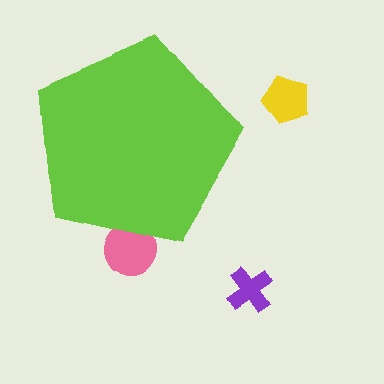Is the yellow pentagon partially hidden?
No, the yellow pentagon is fully visible.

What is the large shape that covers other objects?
A lime pentagon.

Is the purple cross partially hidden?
No, the purple cross is fully visible.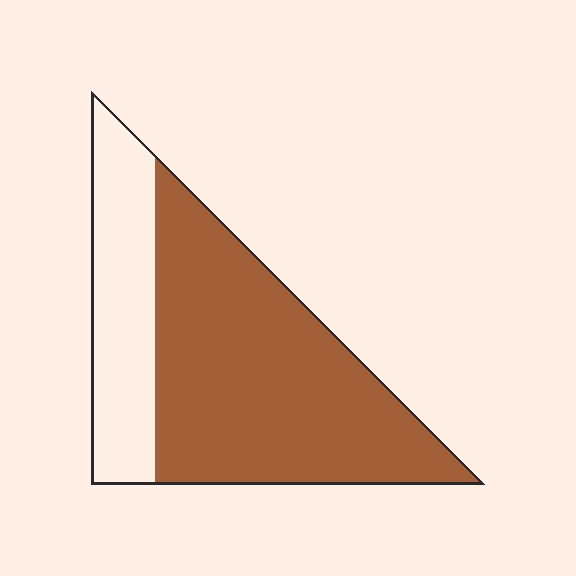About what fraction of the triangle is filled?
About two thirds (2/3).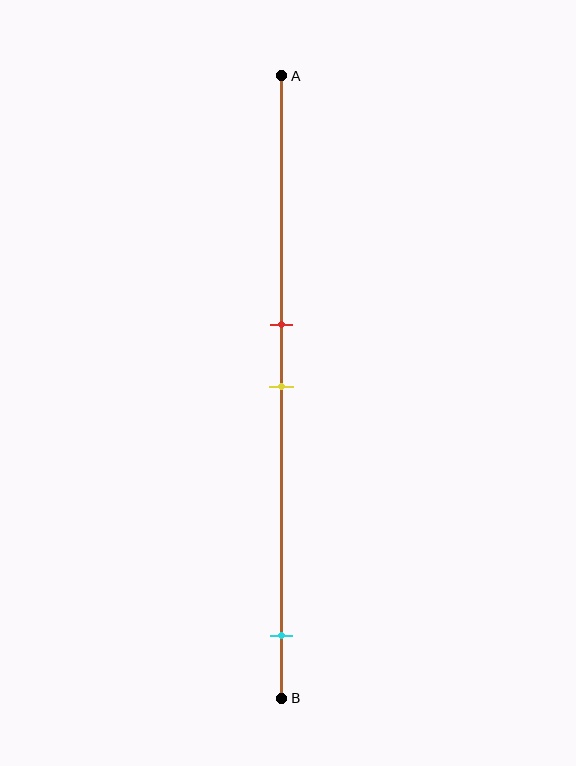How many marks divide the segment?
There are 3 marks dividing the segment.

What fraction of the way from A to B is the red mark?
The red mark is approximately 40% (0.4) of the way from A to B.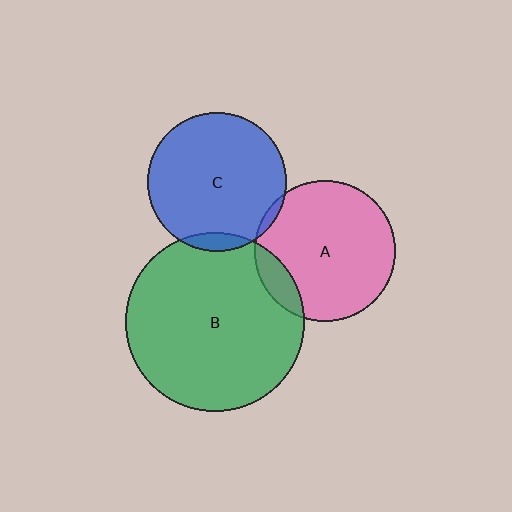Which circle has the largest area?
Circle B (green).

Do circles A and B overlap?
Yes.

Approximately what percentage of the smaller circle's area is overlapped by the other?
Approximately 10%.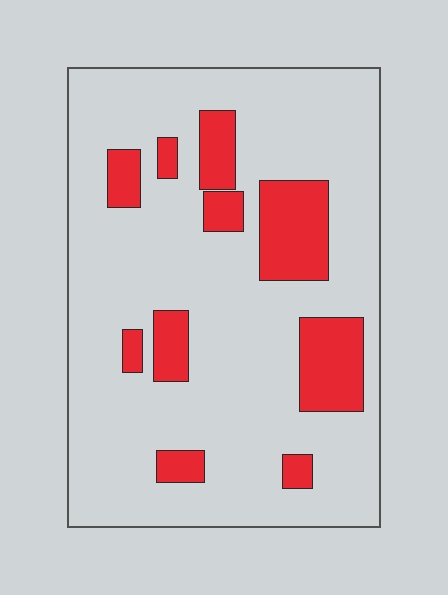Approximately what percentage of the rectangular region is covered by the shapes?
Approximately 20%.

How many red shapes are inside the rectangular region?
10.